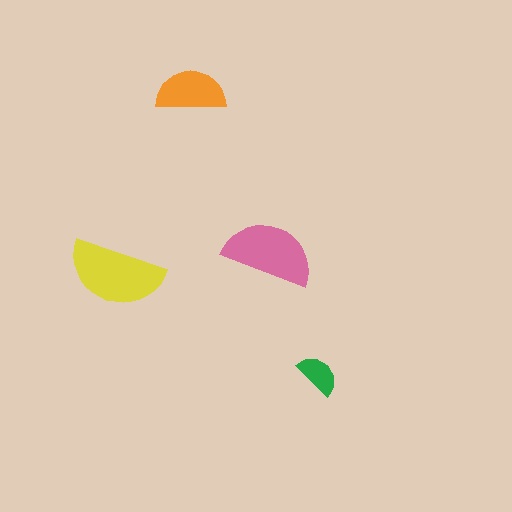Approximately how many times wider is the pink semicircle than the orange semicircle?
About 1.5 times wider.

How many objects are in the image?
There are 4 objects in the image.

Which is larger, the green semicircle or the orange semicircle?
The orange one.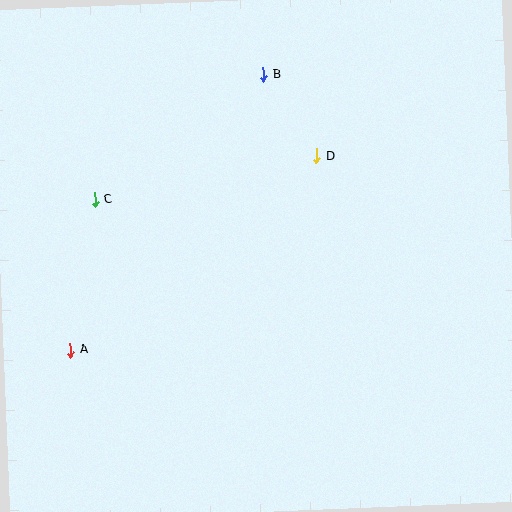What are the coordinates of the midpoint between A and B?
The midpoint between A and B is at (167, 212).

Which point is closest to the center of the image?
Point D at (317, 156) is closest to the center.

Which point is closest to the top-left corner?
Point C is closest to the top-left corner.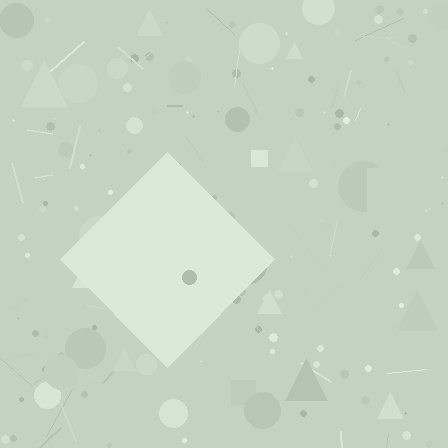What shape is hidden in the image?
A diamond is hidden in the image.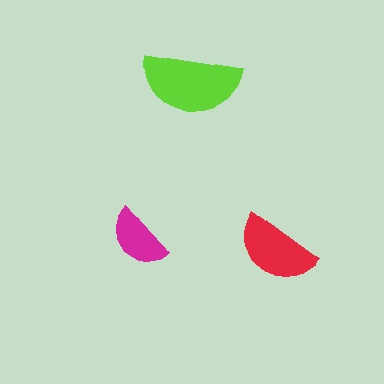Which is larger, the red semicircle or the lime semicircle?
The lime one.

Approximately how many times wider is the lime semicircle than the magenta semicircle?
About 1.5 times wider.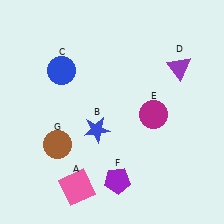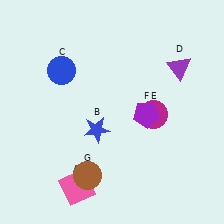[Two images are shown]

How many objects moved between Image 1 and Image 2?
2 objects moved between the two images.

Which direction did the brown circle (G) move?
The brown circle (G) moved down.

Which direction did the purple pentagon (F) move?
The purple pentagon (F) moved up.